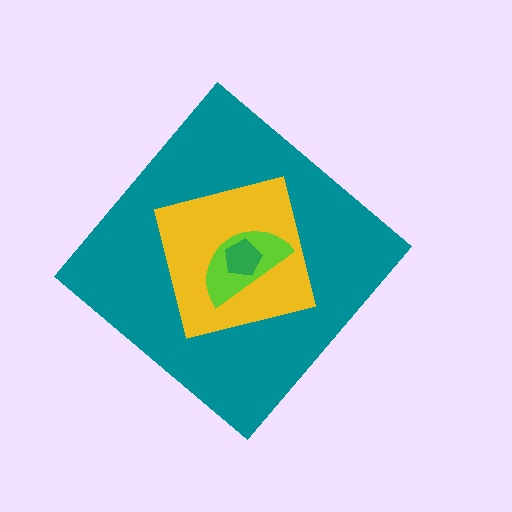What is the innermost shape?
The green pentagon.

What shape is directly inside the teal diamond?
The yellow square.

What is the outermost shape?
The teal diamond.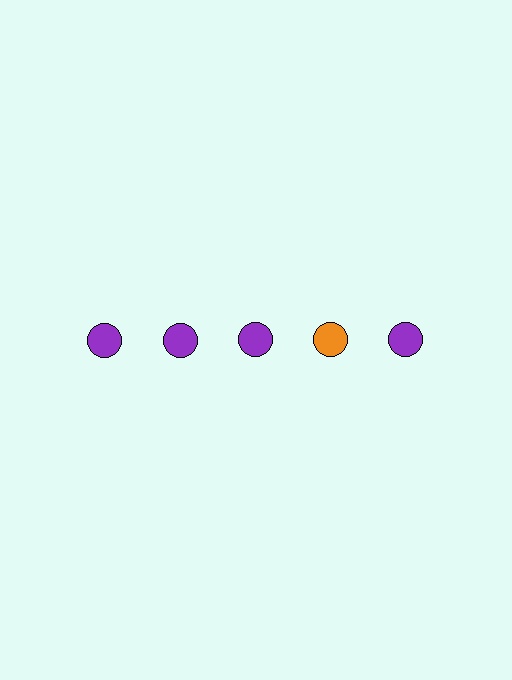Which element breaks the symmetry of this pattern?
The orange circle in the top row, second from right column breaks the symmetry. All other shapes are purple circles.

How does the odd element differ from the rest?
It has a different color: orange instead of purple.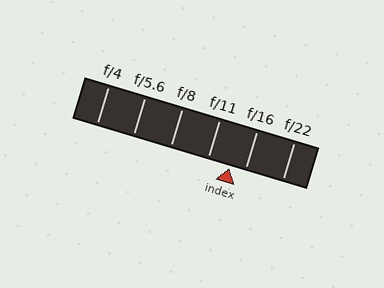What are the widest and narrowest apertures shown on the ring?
The widest aperture shown is f/4 and the narrowest is f/22.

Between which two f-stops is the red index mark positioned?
The index mark is between f/11 and f/16.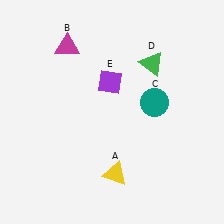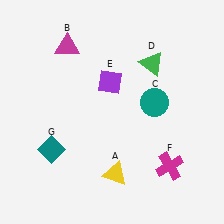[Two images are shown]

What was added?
A magenta cross (F), a teal diamond (G) were added in Image 2.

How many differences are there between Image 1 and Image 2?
There are 2 differences between the two images.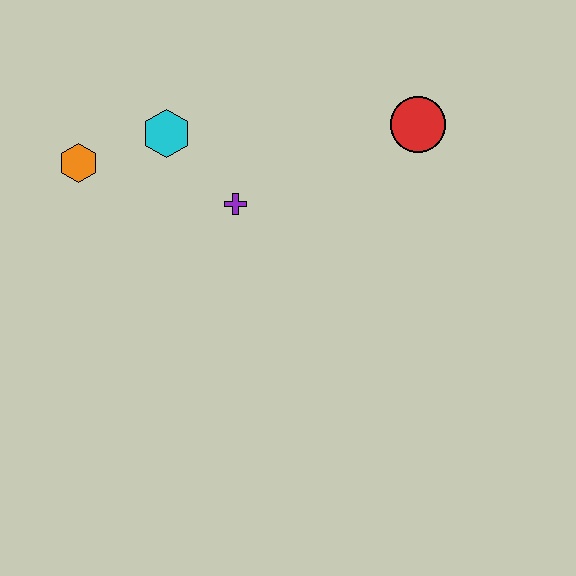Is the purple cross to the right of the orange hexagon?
Yes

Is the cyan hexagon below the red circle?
Yes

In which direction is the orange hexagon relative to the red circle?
The orange hexagon is to the left of the red circle.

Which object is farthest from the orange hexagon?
The red circle is farthest from the orange hexagon.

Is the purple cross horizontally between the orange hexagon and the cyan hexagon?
No